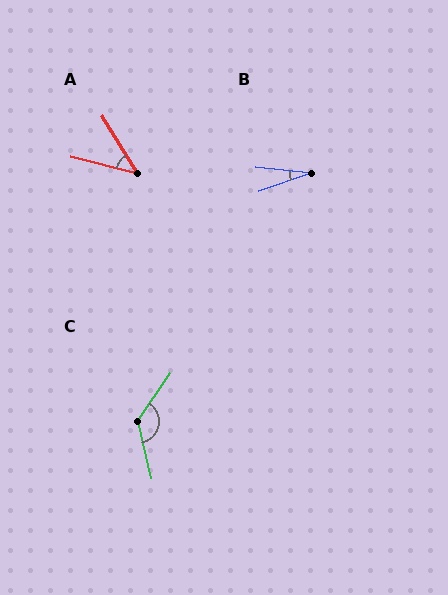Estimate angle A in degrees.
Approximately 44 degrees.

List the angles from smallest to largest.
B (25°), A (44°), C (133°).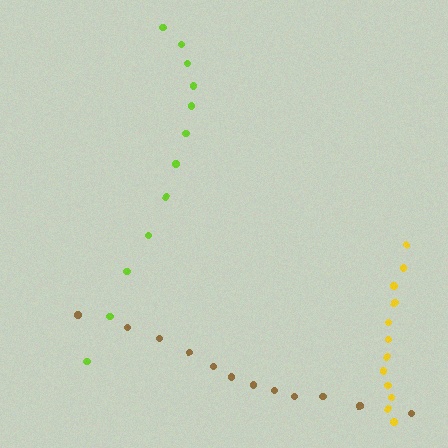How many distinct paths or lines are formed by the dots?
There are 3 distinct paths.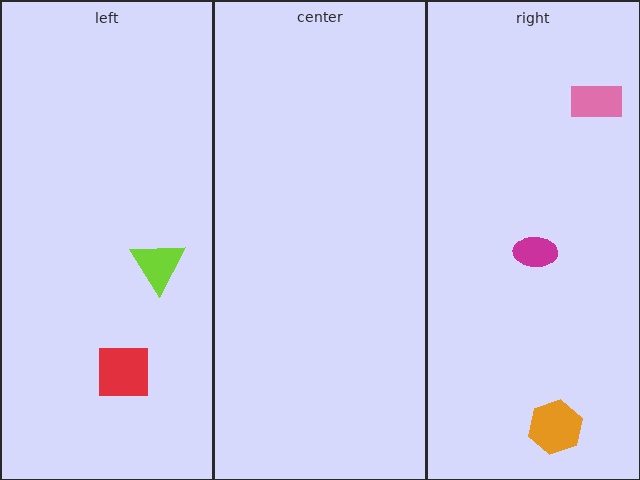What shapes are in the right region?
The magenta ellipse, the pink rectangle, the orange hexagon.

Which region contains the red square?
The left region.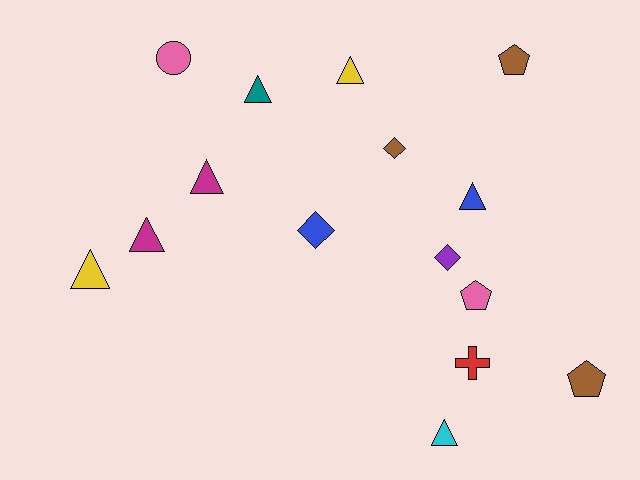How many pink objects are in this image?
There are 2 pink objects.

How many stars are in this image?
There are no stars.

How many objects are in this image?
There are 15 objects.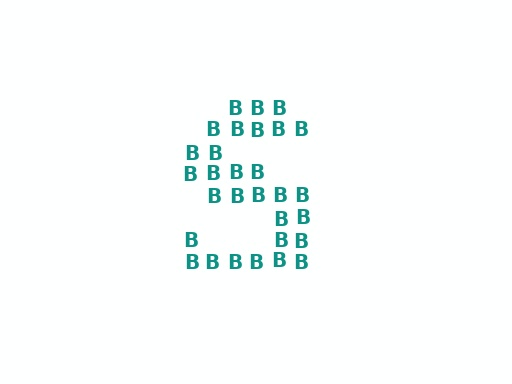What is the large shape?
The large shape is the letter S.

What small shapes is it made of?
It is made of small letter B's.